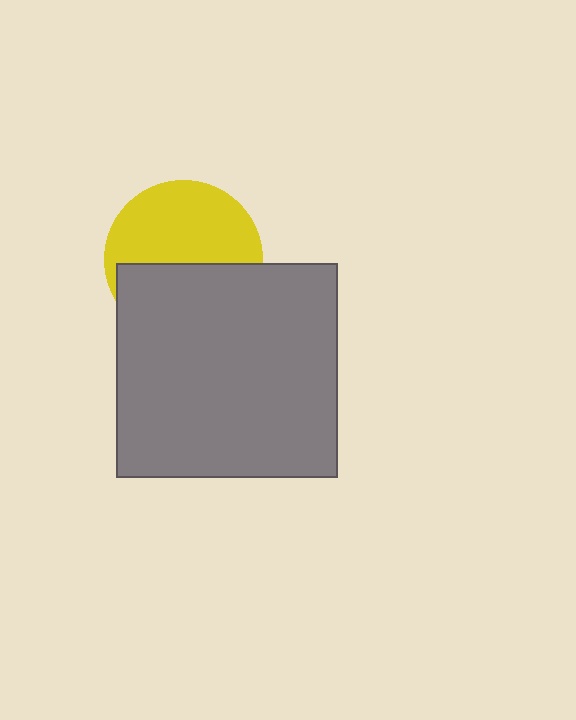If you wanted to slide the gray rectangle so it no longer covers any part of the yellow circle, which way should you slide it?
Slide it down — that is the most direct way to separate the two shapes.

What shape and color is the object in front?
The object in front is a gray rectangle.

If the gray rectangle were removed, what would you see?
You would see the complete yellow circle.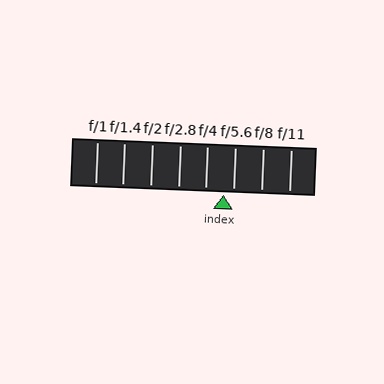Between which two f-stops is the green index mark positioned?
The index mark is between f/4 and f/5.6.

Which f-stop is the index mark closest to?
The index mark is closest to f/5.6.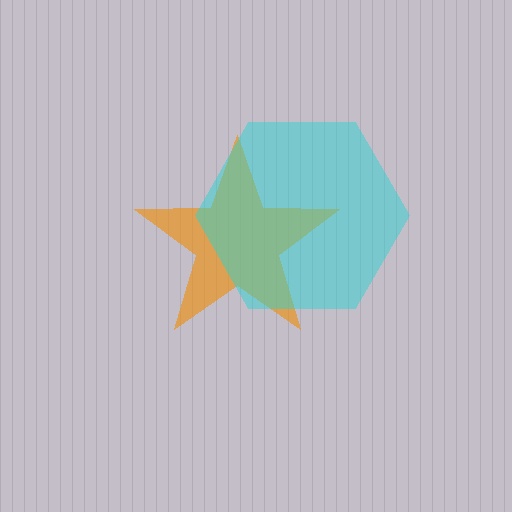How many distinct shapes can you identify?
There are 2 distinct shapes: an orange star, a cyan hexagon.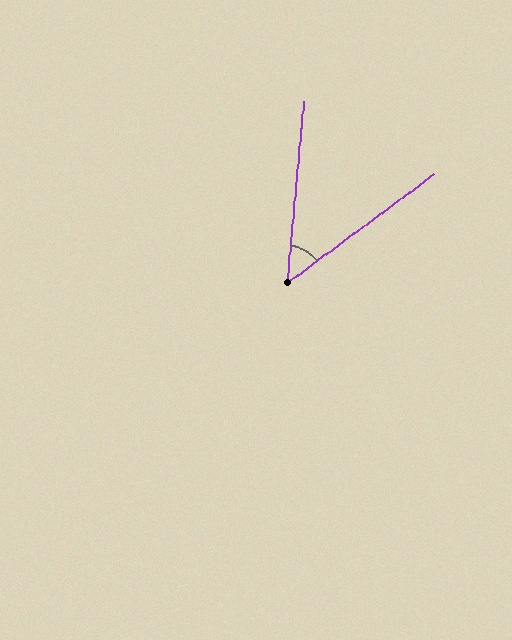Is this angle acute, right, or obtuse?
It is acute.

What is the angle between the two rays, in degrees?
Approximately 48 degrees.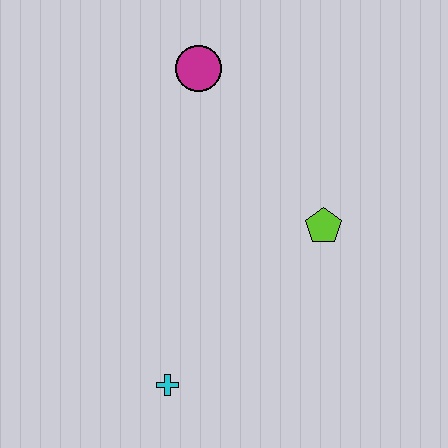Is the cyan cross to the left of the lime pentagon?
Yes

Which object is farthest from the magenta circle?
The cyan cross is farthest from the magenta circle.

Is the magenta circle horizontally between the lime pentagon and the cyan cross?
Yes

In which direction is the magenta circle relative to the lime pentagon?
The magenta circle is above the lime pentagon.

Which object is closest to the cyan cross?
The lime pentagon is closest to the cyan cross.